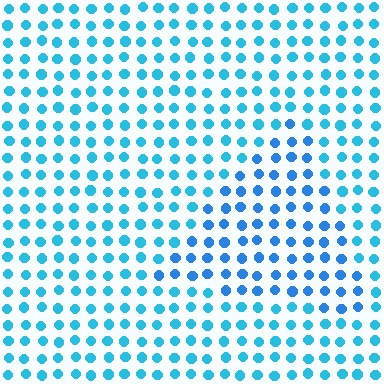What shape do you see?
I see a triangle.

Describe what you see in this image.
The image is filled with small cyan elements in a uniform arrangement. A triangle-shaped region is visible where the elements are tinted to a slightly different hue, forming a subtle color boundary.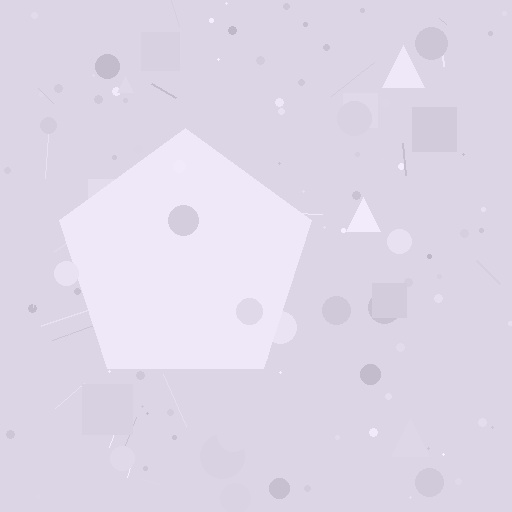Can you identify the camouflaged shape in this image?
The camouflaged shape is a pentagon.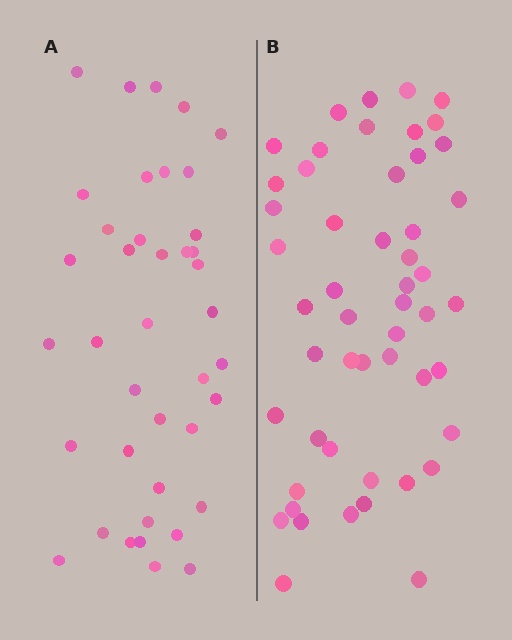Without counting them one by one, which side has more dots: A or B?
Region B (the right region) has more dots.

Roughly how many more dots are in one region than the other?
Region B has roughly 12 or so more dots than region A.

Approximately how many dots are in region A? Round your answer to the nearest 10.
About 40 dots.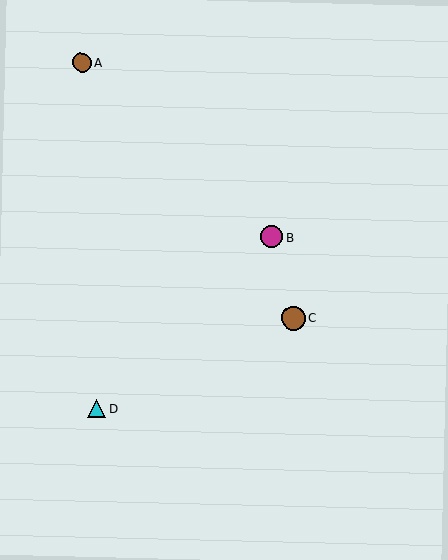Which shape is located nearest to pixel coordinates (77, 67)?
The brown circle (labeled A) at (82, 63) is nearest to that location.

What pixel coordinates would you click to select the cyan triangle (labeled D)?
Click at (97, 409) to select the cyan triangle D.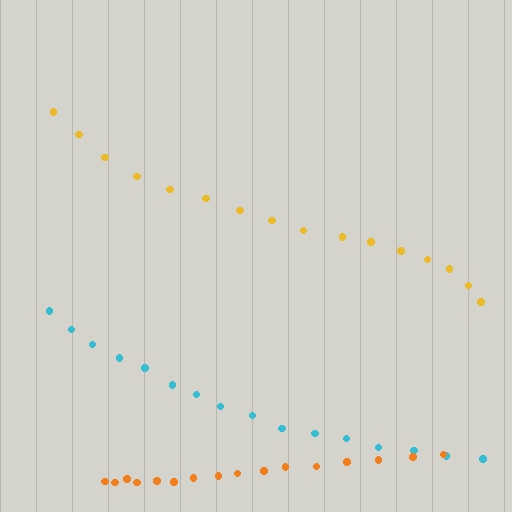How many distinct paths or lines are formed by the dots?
There are 3 distinct paths.